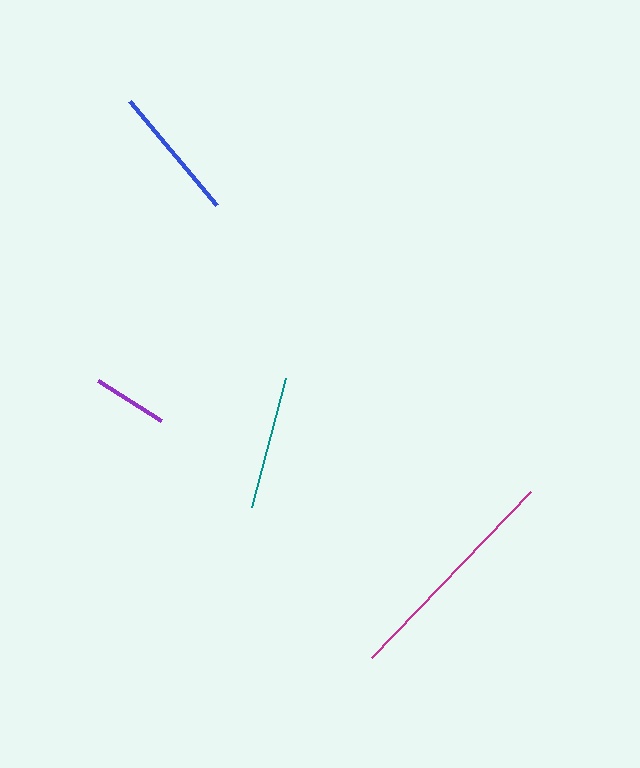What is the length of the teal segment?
The teal segment is approximately 133 pixels long.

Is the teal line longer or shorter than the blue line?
The blue line is longer than the teal line.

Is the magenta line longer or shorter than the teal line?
The magenta line is longer than the teal line.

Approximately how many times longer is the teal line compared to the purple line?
The teal line is approximately 1.8 times the length of the purple line.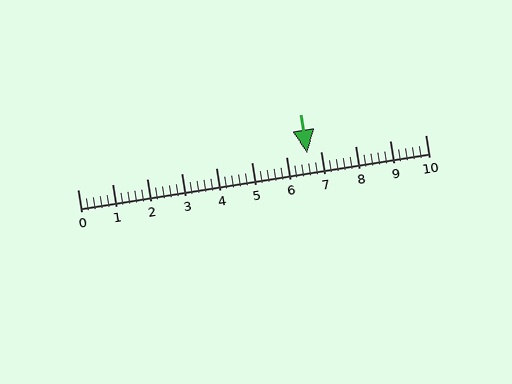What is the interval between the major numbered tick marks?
The major tick marks are spaced 1 units apart.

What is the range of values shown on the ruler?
The ruler shows values from 0 to 10.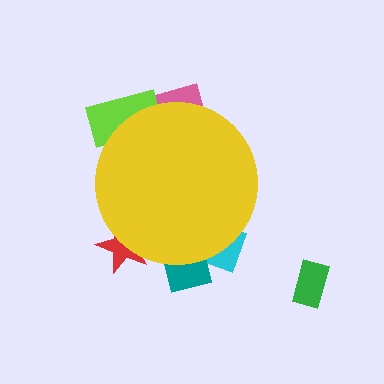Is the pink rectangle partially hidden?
Yes, the pink rectangle is partially hidden behind the yellow circle.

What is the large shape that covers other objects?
A yellow circle.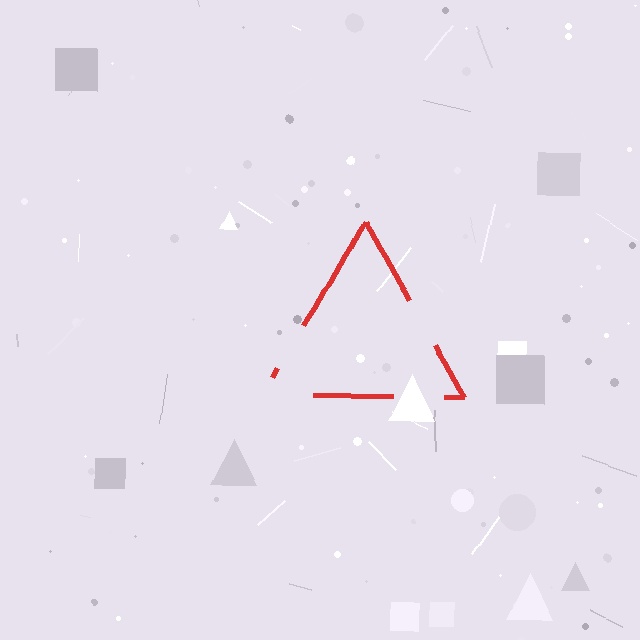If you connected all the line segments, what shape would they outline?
They would outline a triangle.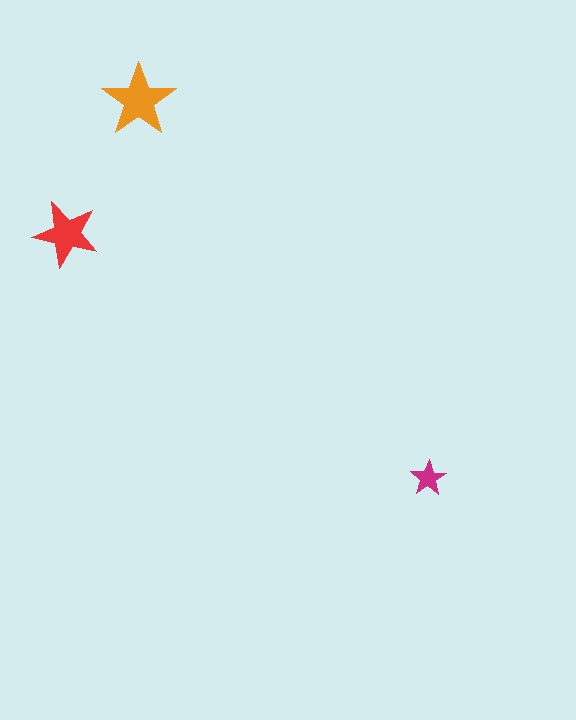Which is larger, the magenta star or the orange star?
The orange one.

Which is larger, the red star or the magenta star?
The red one.